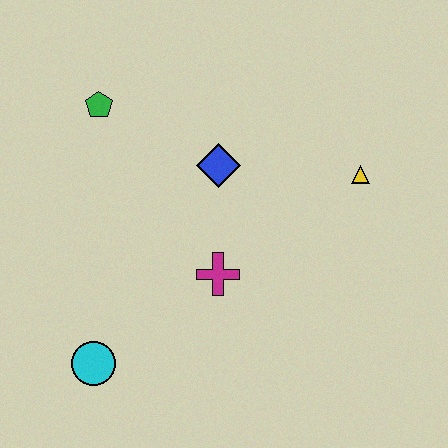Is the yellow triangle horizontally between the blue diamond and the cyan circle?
No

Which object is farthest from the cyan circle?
The yellow triangle is farthest from the cyan circle.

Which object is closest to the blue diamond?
The magenta cross is closest to the blue diamond.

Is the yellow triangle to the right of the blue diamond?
Yes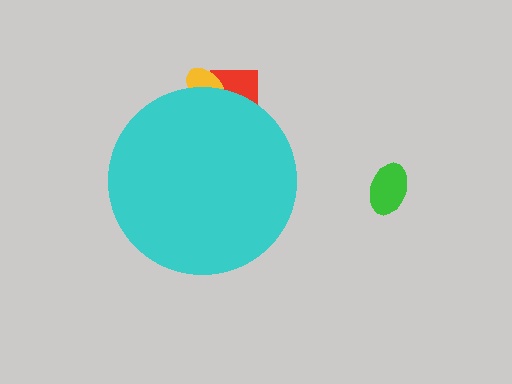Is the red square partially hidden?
Yes, the red square is partially hidden behind the cyan circle.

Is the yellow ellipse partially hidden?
Yes, the yellow ellipse is partially hidden behind the cyan circle.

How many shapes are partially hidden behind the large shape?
2 shapes are partially hidden.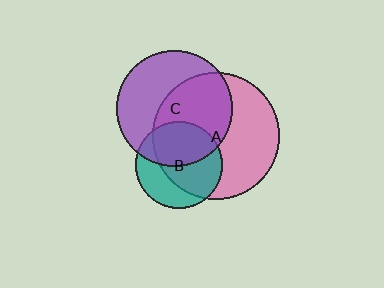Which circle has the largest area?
Circle A (pink).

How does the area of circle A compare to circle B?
Approximately 2.1 times.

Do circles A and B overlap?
Yes.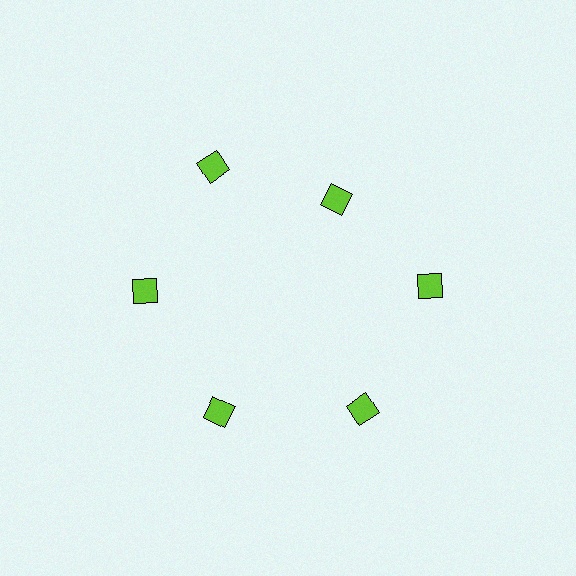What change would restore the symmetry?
The symmetry would be restored by moving it outward, back onto the ring so that all 6 squares sit at equal angles and equal distance from the center.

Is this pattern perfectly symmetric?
No. The 6 lime squares are arranged in a ring, but one element near the 1 o'clock position is pulled inward toward the center, breaking the 6-fold rotational symmetry.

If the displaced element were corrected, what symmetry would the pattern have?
It would have 6-fold rotational symmetry — the pattern would map onto itself every 60 degrees.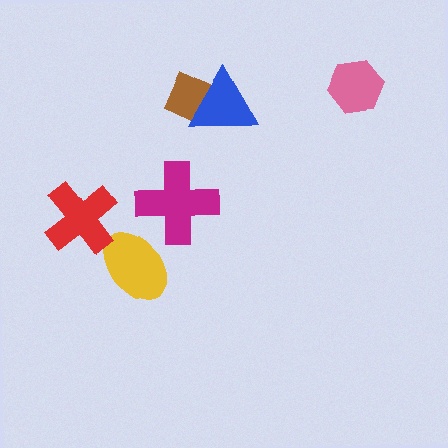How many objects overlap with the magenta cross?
0 objects overlap with the magenta cross.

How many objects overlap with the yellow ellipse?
0 objects overlap with the yellow ellipse.